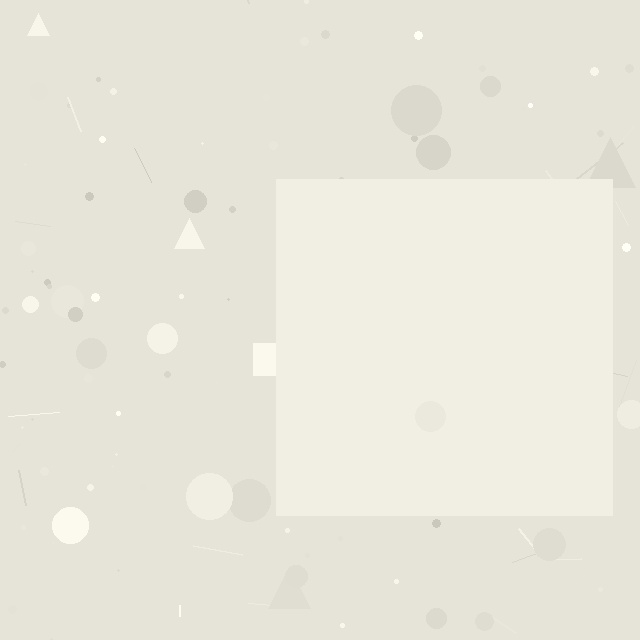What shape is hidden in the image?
A square is hidden in the image.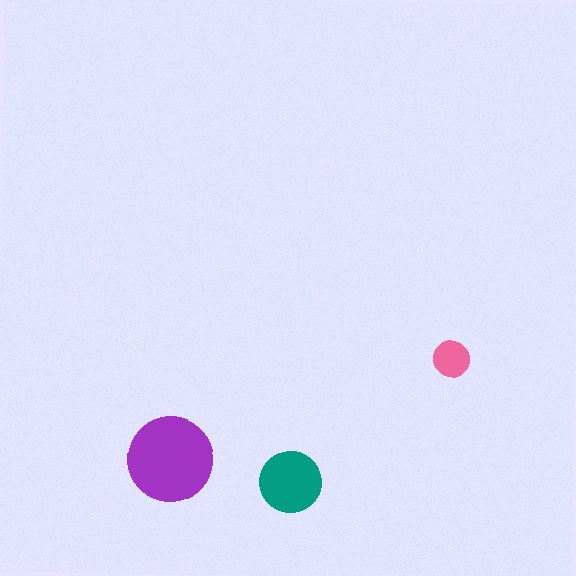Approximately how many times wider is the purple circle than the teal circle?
About 1.5 times wider.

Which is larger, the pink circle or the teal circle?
The teal one.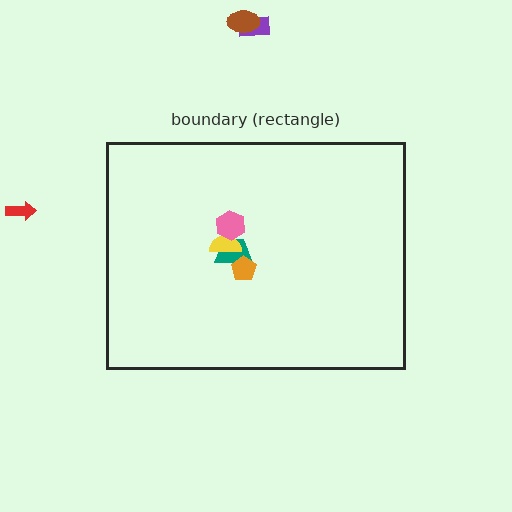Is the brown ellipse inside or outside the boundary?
Outside.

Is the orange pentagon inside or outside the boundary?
Inside.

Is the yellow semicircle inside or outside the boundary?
Inside.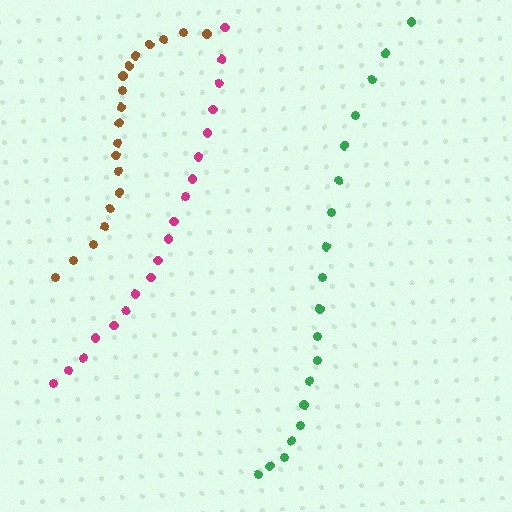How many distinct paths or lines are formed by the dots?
There are 3 distinct paths.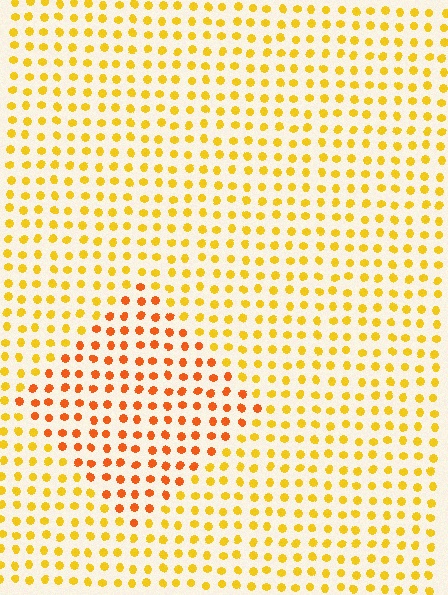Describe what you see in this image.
The image is filled with small yellow elements in a uniform arrangement. A diamond-shaped region is visible where the elements are tinted to a slightly different hue, forming a subtle color boundary.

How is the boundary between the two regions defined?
The boundary is defined purely by a slight shift in hue (about 31 degrees). Spacing, size, and orientation are identical on both sides.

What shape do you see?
I see a diamond.